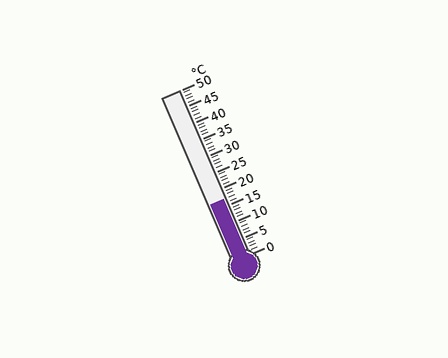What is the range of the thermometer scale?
The thermometer scale ranges from 0°C to 50°C.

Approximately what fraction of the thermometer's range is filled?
The thermometer is filled to approximately 35% of its range.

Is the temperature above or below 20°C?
The temperature is below 20°C.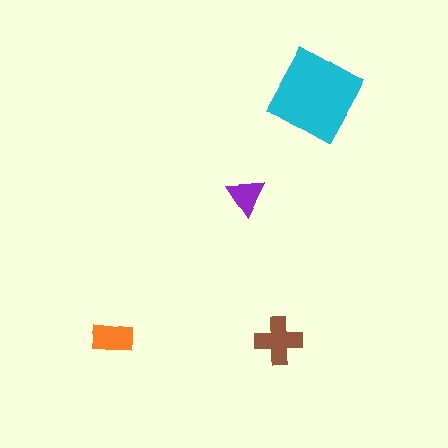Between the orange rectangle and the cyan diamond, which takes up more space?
The cyan diamond.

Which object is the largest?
The cyan diamond.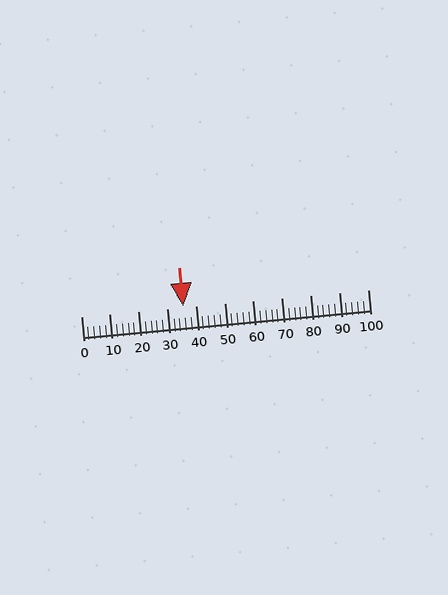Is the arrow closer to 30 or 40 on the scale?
The arrow is closer to 40.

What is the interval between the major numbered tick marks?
The major tick marks are spaced 10 units apart.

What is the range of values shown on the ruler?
The ruler shows values from 0 to 100.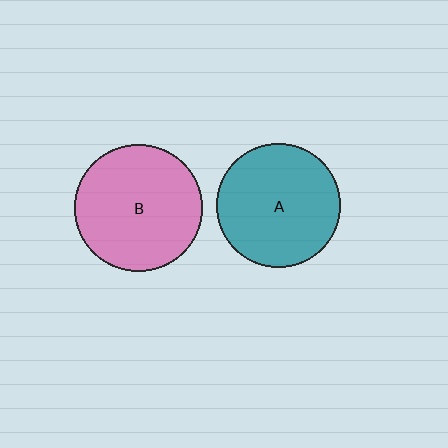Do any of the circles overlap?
No, none of the circles overlap.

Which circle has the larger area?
Circle B (pink).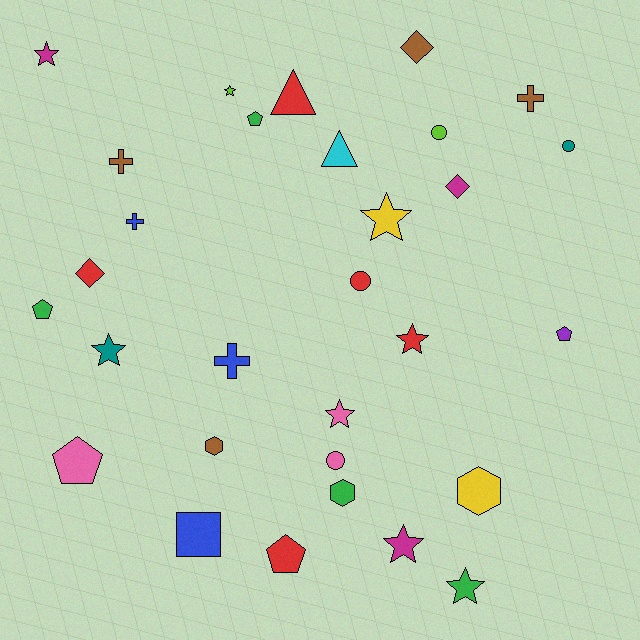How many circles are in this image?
There are 4 circles.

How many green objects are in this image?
There are 4 green objects.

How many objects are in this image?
There are 30 objects.